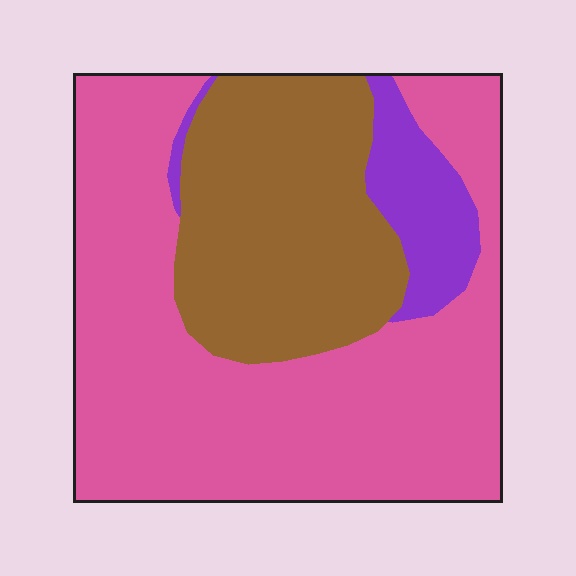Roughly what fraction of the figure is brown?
Brown takes up between a quarter and a half of the figure.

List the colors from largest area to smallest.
From largest to smallest: pink, brown, purple.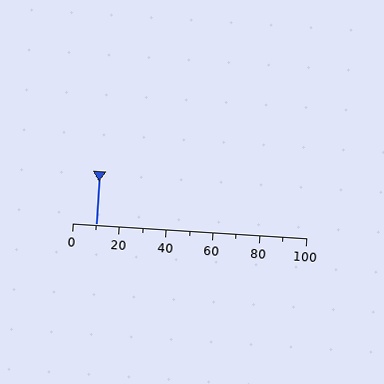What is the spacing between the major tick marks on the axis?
The major ticks are spaced 20 apart.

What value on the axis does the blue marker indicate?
The marker indicates approximately 10.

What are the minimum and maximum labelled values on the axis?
The axis runs from 0 to 100.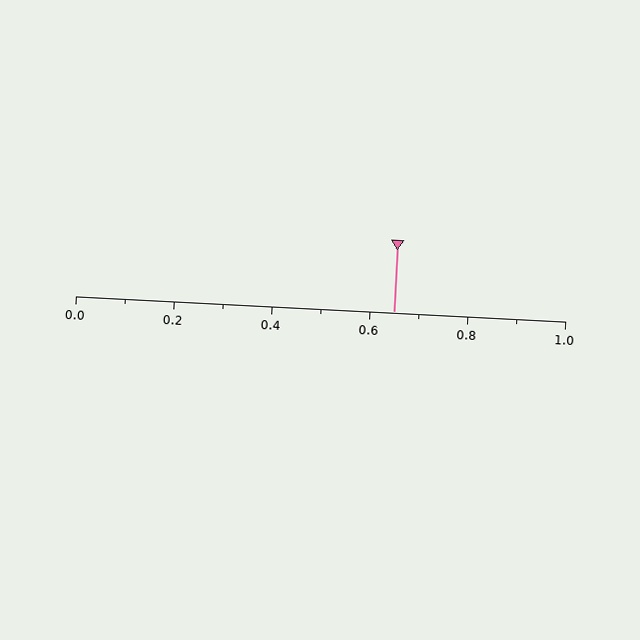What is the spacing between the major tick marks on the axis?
The major ticks are spaced 0.2 apart.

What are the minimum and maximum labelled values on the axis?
The axis runs from 0.0 to 1.0.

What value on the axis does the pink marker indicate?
The marker indicates approximately 0.65.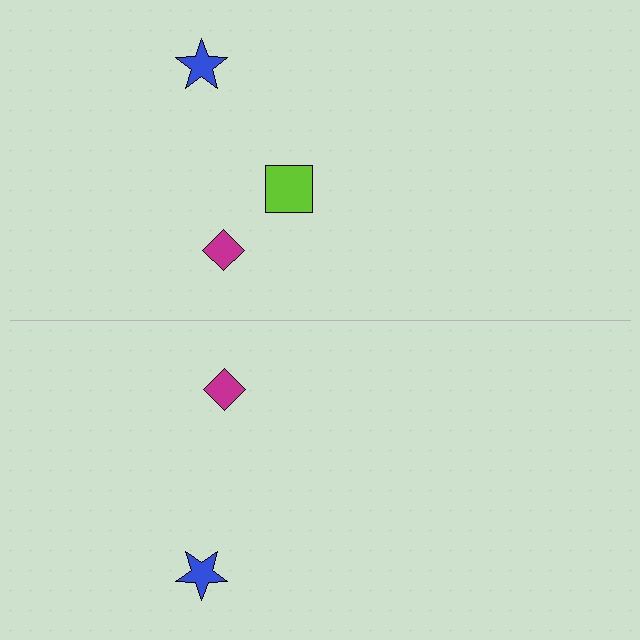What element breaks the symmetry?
A lime square is missing from the bottom side.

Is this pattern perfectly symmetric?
No, the pattern is not perfectly symmetric. A lime square is missing from the bottom side.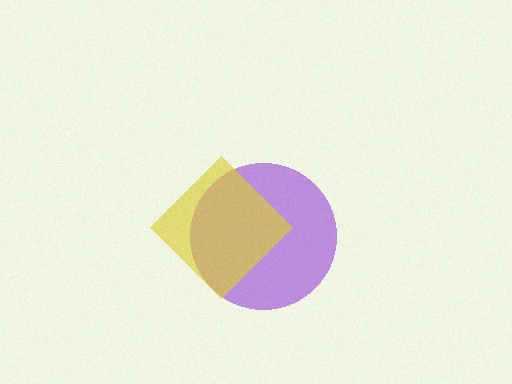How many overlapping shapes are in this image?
There are 2 overlapping shapes in the image.